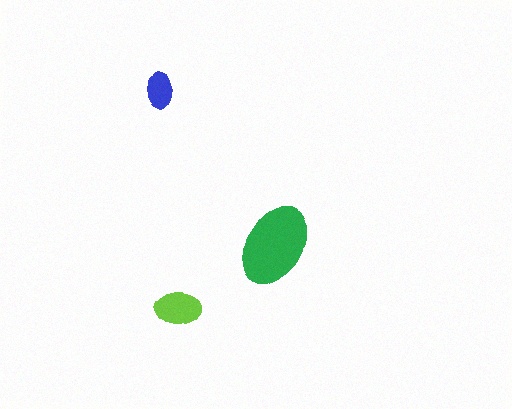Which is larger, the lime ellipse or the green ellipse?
The green one.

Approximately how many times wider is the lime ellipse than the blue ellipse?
About 1.5 times wider.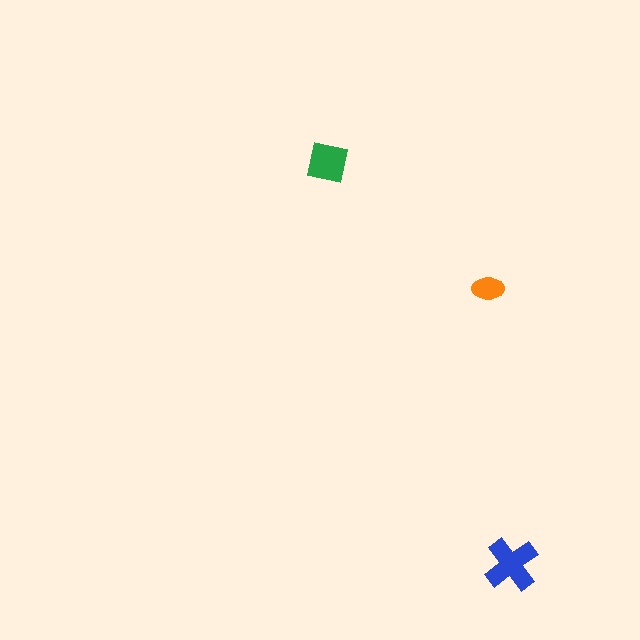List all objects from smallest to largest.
The orange ellipse, the green square, the blue cross.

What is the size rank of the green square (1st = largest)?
2nd.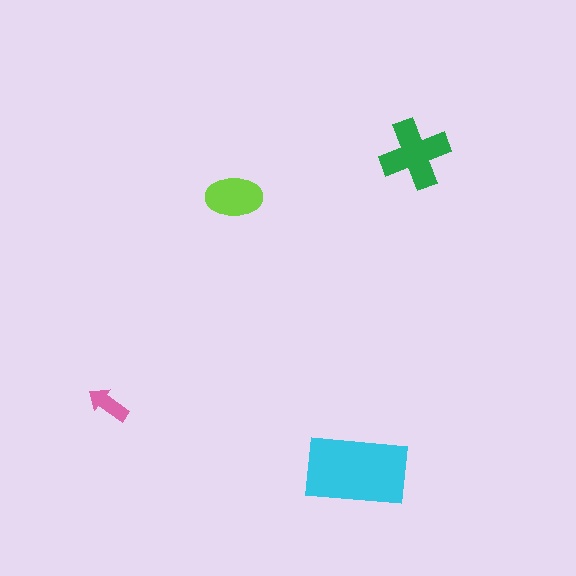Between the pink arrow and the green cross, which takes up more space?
The green cross.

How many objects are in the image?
There are 4 objects in the image.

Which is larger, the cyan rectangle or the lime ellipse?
The cyan rectangle.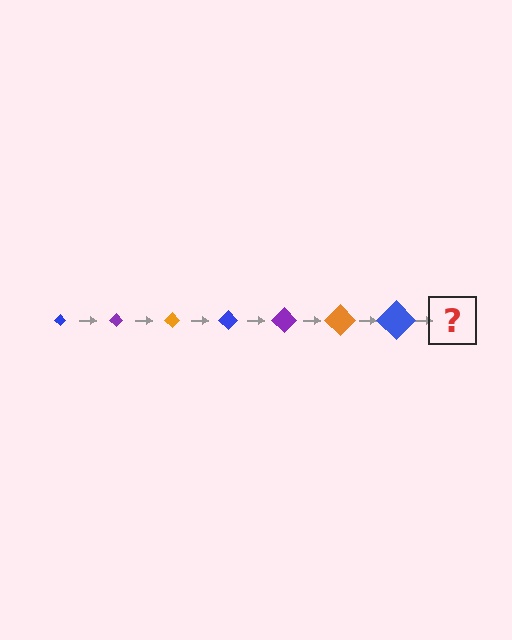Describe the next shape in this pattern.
It should be a purple diamond, larger than the previous one.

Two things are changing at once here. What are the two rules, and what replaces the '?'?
The two rules are that the diamond grows larger each step and the color cycles through blue, purple, and orange. The '?' should be a purple diamond, larger than the previous one.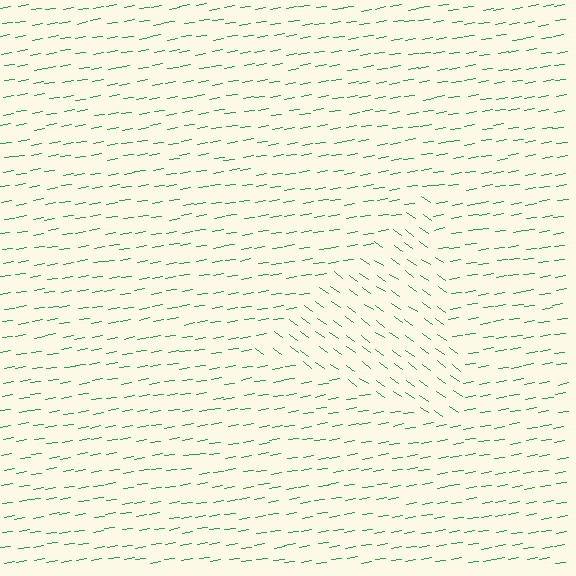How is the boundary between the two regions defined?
The boundary is defined purely by a change in line orientation (approximately 45 degrees difference). All lines are the same color and thickness.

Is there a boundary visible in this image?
Yes, there is a texture boundary formed by a change in line orientation.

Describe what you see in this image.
The image is filled with small green line segments. A triangle region in the image has lines oriented differently from the surrounding lines, creating a visible texture boundary.